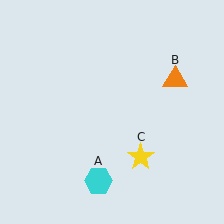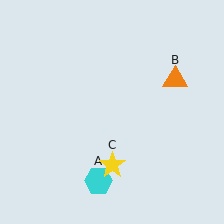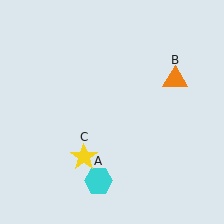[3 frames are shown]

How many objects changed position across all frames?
1 object changed position: yellow star (object C).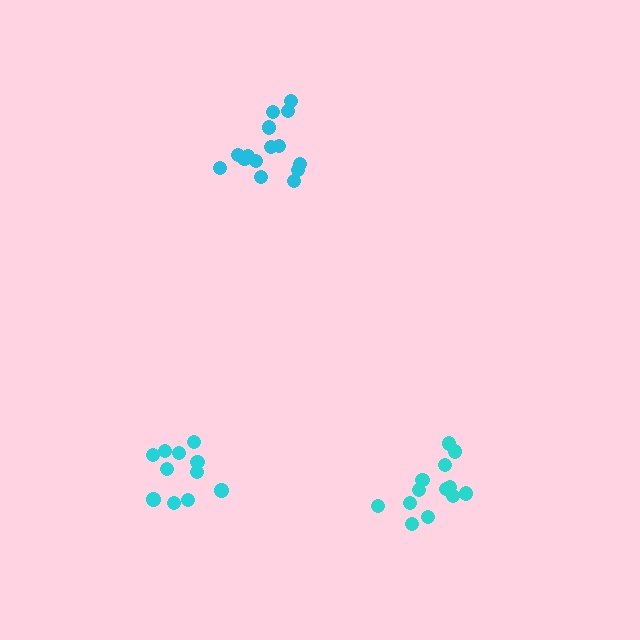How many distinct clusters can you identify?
There are 3 distinct clusters.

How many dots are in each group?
Group 1: 13 dots, Group 2: 15 dots, Group 3: 11 dots (39 total).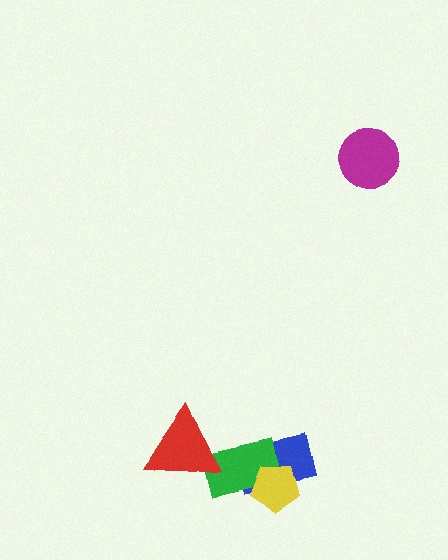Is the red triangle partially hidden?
No, no other shape covers it.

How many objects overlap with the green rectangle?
3 objects overlap with the green rectangle.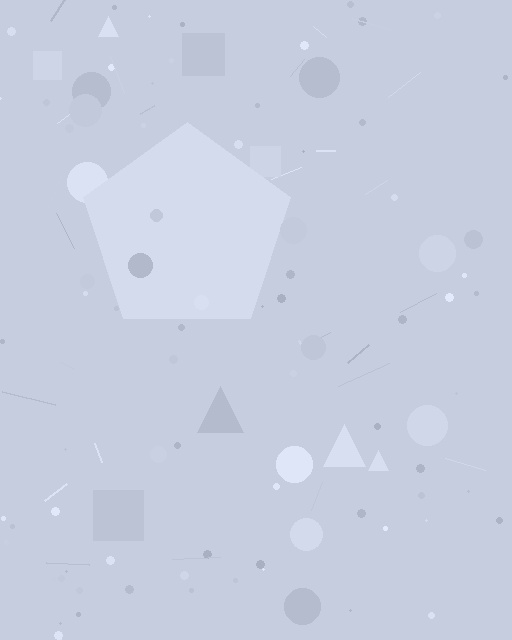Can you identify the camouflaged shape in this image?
The camouflaged shape is a pentagon.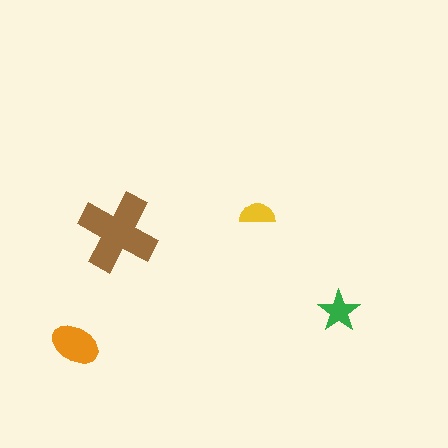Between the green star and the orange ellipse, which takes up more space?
The orange ellipse.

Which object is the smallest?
The yellow semicircle.